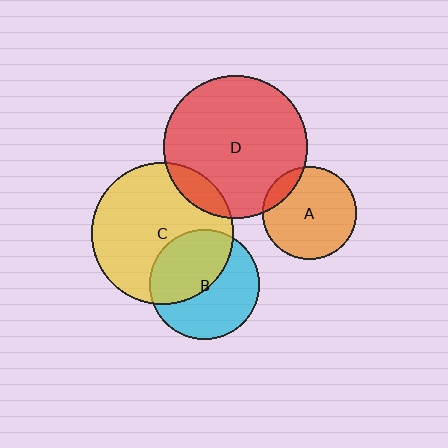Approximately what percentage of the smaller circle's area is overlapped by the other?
Approximately 45%.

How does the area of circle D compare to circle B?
Approximately 1.7 times.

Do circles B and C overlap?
Yes.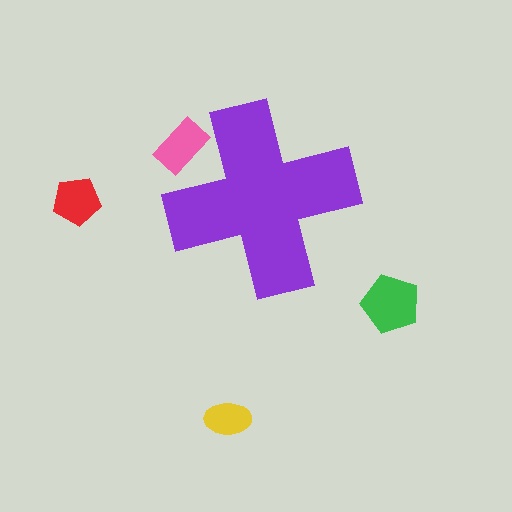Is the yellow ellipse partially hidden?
No, the yellow ellipse is fully visible.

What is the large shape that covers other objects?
A purple cross.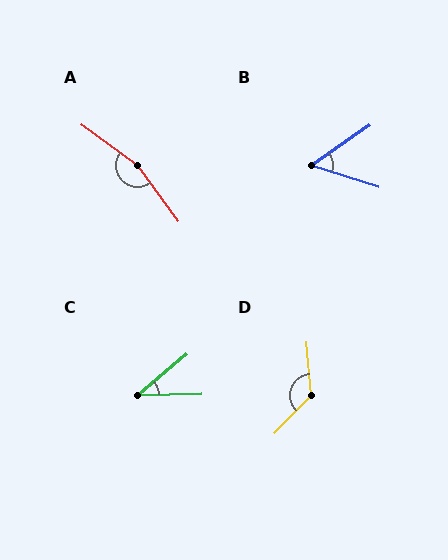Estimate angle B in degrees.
Approximately 52 degrees.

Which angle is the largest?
A, at approximately 162 degrees.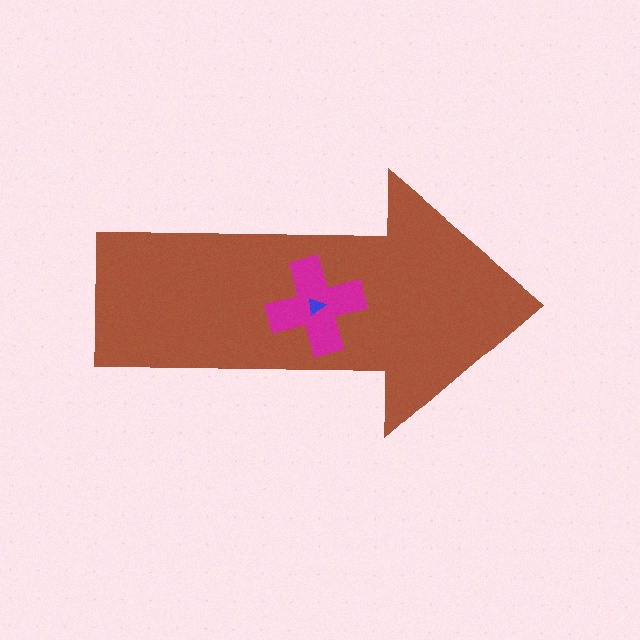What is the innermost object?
The blue triangle.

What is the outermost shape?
The brown arrow.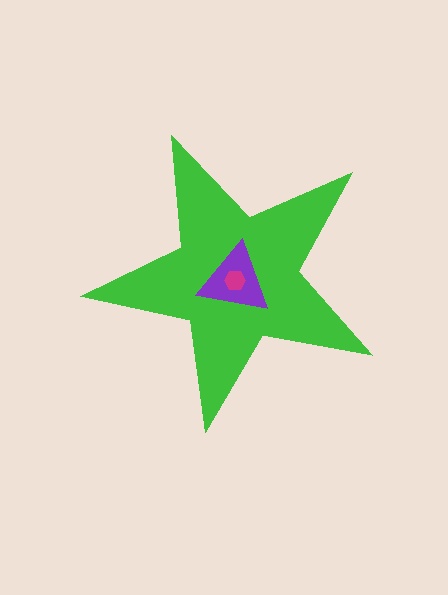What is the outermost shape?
The green star.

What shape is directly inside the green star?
The purple triangle.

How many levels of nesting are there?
3.